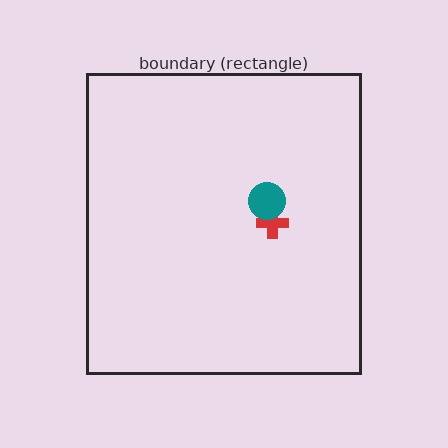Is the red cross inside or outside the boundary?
Inside.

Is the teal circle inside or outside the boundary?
Inside.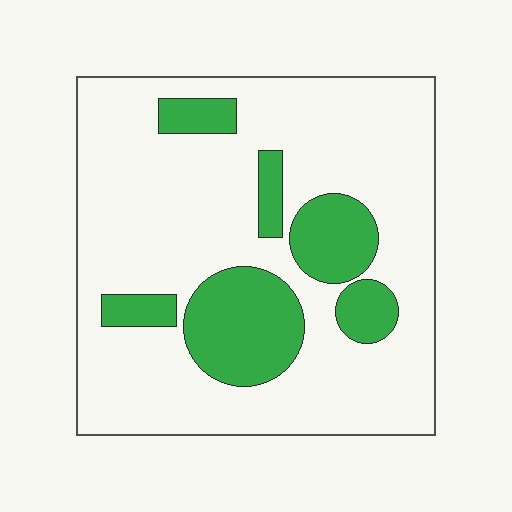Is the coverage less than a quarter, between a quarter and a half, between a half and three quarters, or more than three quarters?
Less than a quarter.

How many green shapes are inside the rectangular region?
6.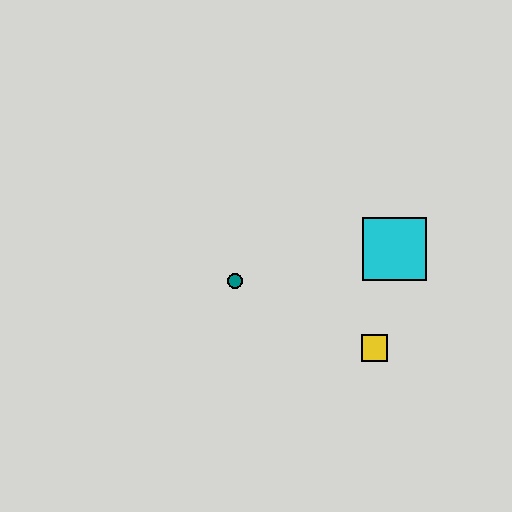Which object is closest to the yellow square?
The cyan square is closest to the yellow square.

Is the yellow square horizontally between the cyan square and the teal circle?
Yes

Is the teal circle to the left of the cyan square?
Yes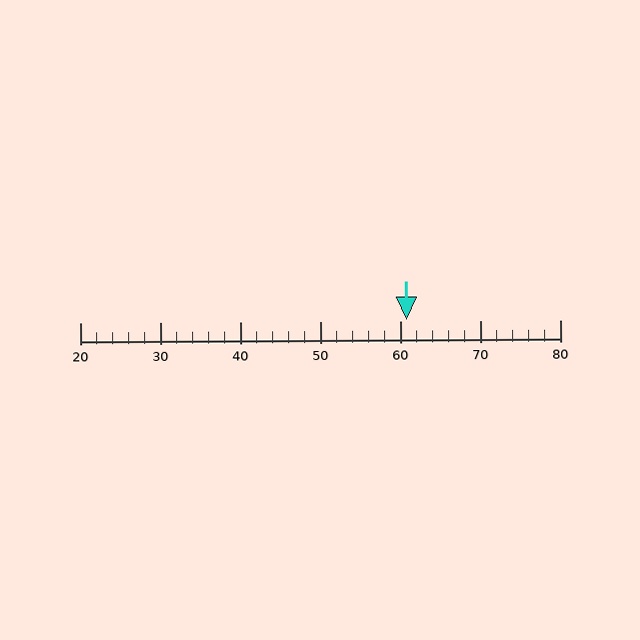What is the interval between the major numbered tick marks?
The major tick marks are spaced 10 units apart.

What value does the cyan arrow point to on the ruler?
The cyan arrow points to approximately 61.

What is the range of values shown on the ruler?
The ruler shows values from 20 to 80.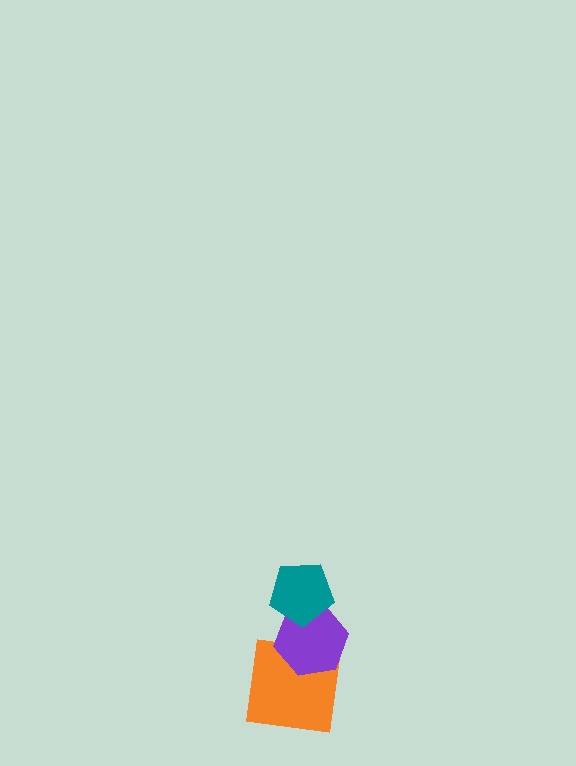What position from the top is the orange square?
The orange square is 3rd from the top.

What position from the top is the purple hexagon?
The purple hexagon is 2nd from the top.